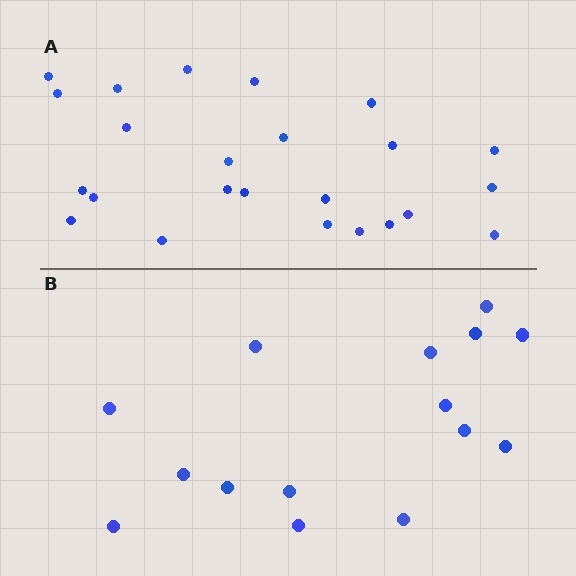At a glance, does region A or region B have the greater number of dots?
Region A (the top region) has more dots.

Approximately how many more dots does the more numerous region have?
Region A has roughly 8 or so more dots than region B.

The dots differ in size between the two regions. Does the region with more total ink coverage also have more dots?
No. Region B has more total ink coverage because its dots are larger, but region A actually contains more individual dots. Total area can be misleading — the number of items is what matters here.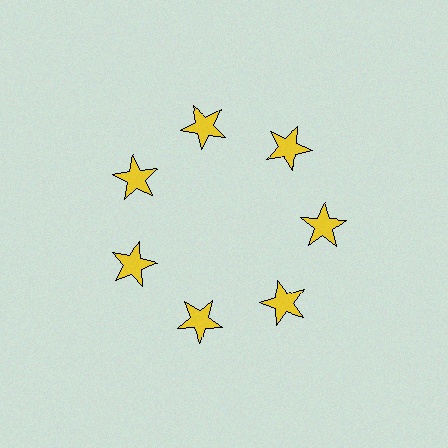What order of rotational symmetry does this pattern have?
This pattern has 7-fold rotational symmetry.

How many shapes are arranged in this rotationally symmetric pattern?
There are 7 shapes, arranged in 7 groups of 1.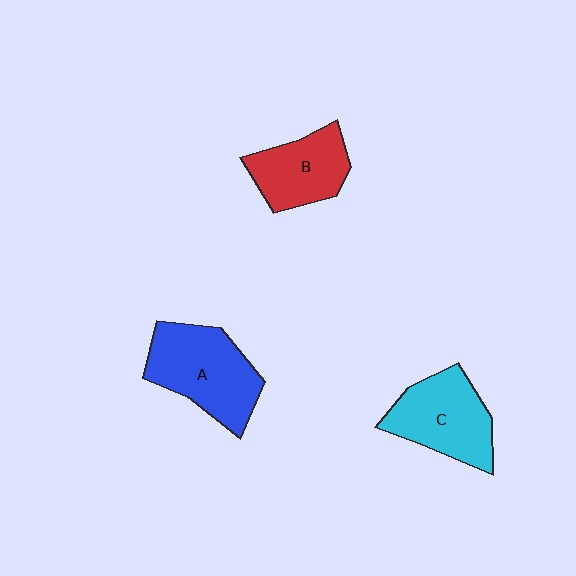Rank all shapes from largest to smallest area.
From largest to smallest: A (blue), C (cyan), B (red).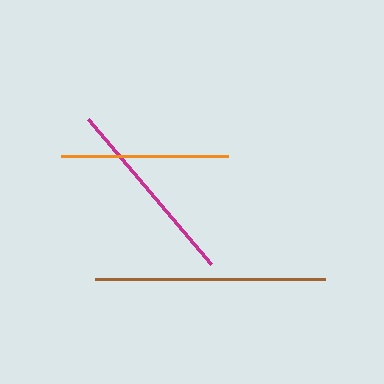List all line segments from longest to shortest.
From longest to shortest: brown, magenta, orange.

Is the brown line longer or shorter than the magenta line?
The brown line is longer than the magenta line.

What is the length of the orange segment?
The orange segment is approximately 167 pixels long.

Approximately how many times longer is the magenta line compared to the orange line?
The magenta line is approximately 1.1 times the length of the orange line.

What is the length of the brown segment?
The brown segment is approximately 230 pixels long.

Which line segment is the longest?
The brown line is the longest at approximately 230 pixels.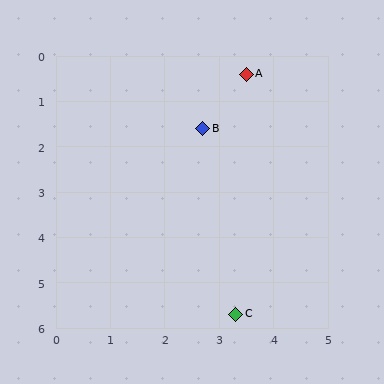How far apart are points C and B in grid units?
Points C and B are about 4.1 grid units apart.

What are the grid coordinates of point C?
Point C is at approximately (3.3, 5.7).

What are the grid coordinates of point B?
Point B is at approximately (2.7, 1.6).